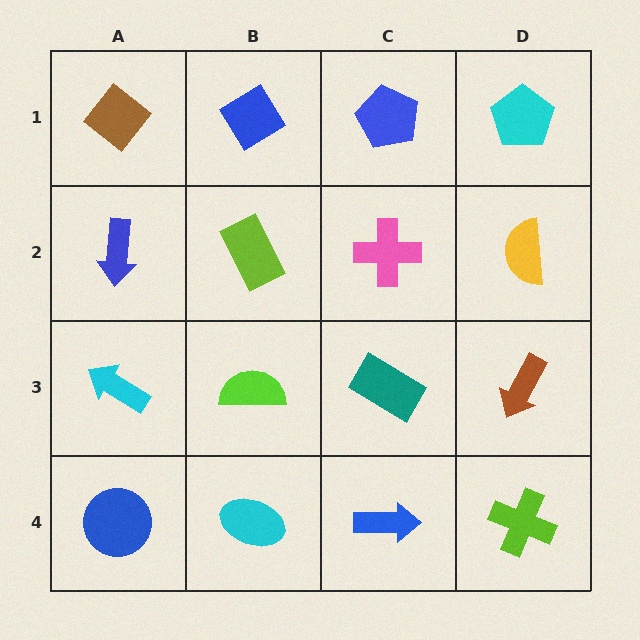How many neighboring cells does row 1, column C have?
3.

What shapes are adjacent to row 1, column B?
A lime rectangle (row 2, column B), a brown diamond (row 1, column A), a blue pentagon (row 1, column C).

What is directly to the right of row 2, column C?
A yellow semicircle.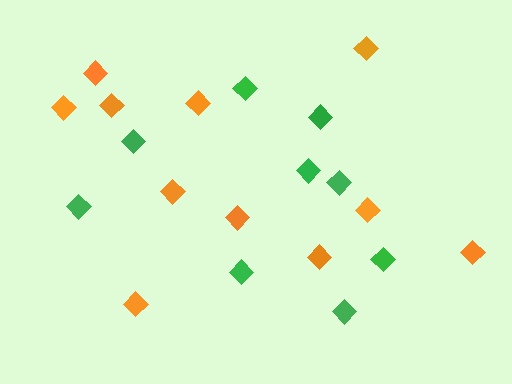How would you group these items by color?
There are 2 groups: one group of green diamonds (9) and one group of orange diamonds (11).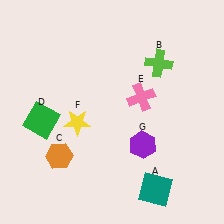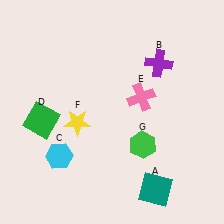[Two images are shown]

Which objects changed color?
B changed from lime to purple. C changed from orange to cyan. G changed from purple to green.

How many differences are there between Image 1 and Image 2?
There are 3 differences between the two images.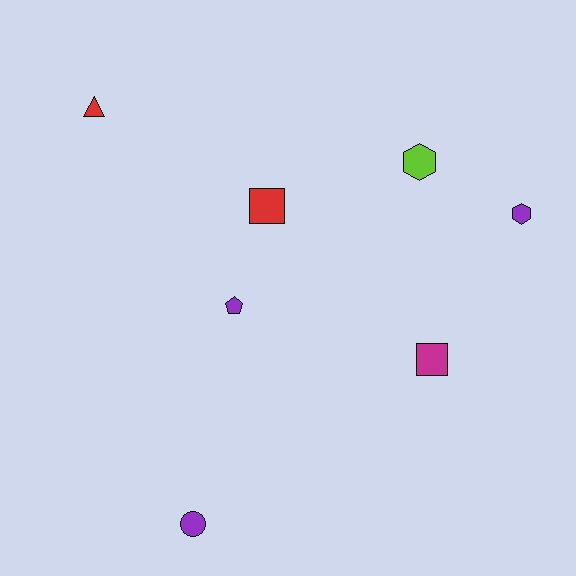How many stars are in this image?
There are no stars.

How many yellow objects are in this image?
There are no yellow objects.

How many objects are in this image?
There are 7 objects.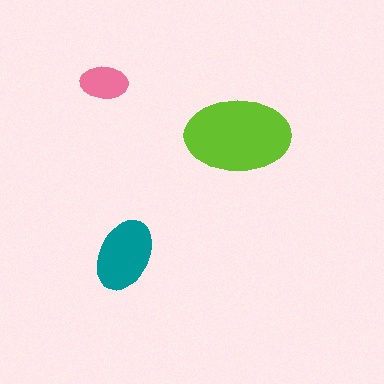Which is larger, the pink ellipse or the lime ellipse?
The lime one.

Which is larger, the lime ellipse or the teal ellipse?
The lime one.